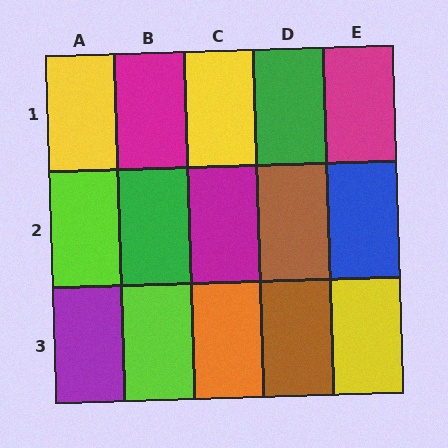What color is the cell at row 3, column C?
Orange.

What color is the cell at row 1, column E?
Magenta.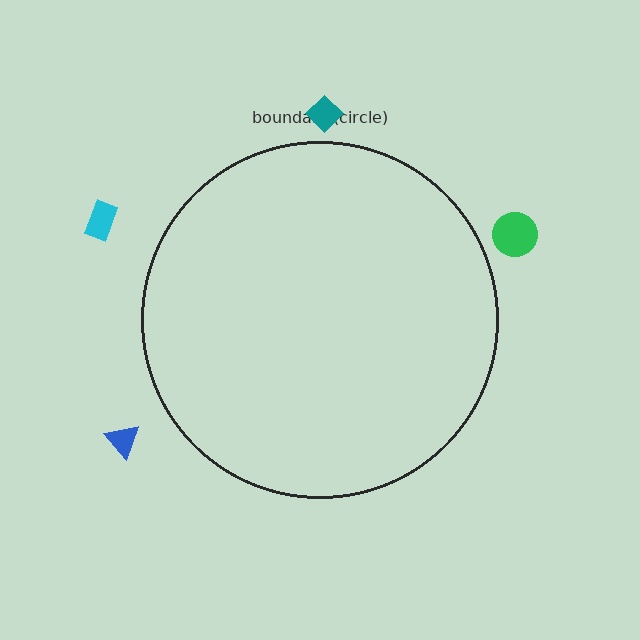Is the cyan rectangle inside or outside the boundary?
Outside.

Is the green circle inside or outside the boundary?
Outside.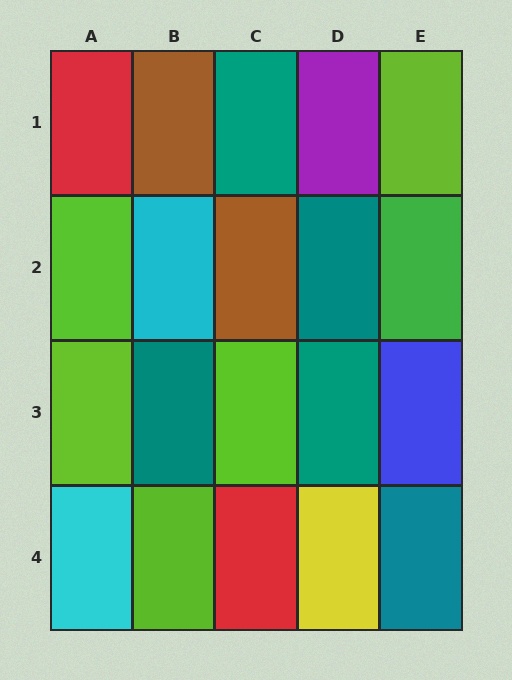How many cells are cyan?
2 cells are cyan.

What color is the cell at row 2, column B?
Cyan.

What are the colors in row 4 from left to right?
Cyan, lime, red, yellow, teal.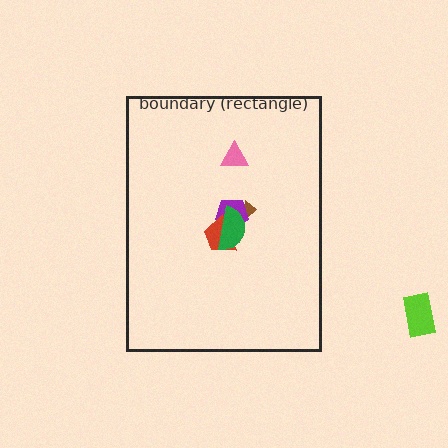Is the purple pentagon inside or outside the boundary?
Inside.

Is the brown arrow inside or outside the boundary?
Inside.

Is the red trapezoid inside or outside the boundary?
Inside.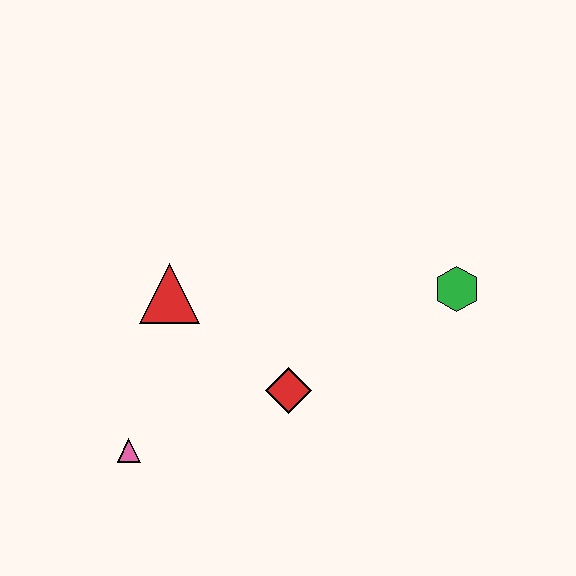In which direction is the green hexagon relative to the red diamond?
The green hexagon is to the right of the red diamond.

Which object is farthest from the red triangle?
The green hexagon is farthest from the red triangle.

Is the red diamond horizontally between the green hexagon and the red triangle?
Yes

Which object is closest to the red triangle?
The red diamond is closest to the red triangle.